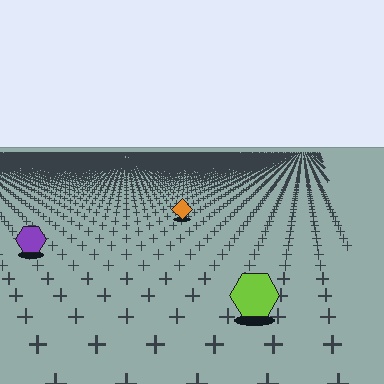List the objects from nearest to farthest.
From nearest to farthest: the lime hexagon, the purple hexagon, the orange diamond.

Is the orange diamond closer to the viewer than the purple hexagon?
No. The purple hexagon is closer — you can tell from the texture gradient: the ground texture is coarser near it.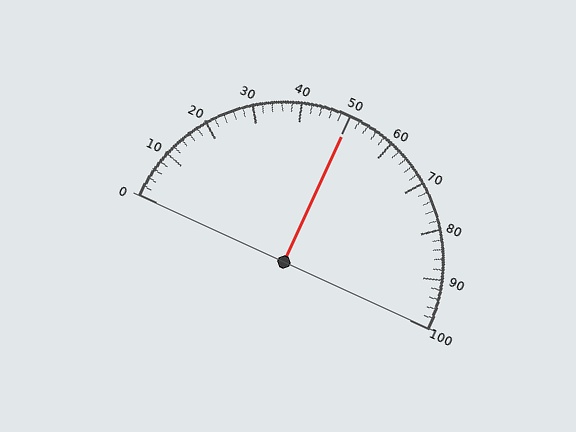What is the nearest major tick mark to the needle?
The nearest major tick mark is 50.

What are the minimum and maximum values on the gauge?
The gauge ranges from 0 to 100.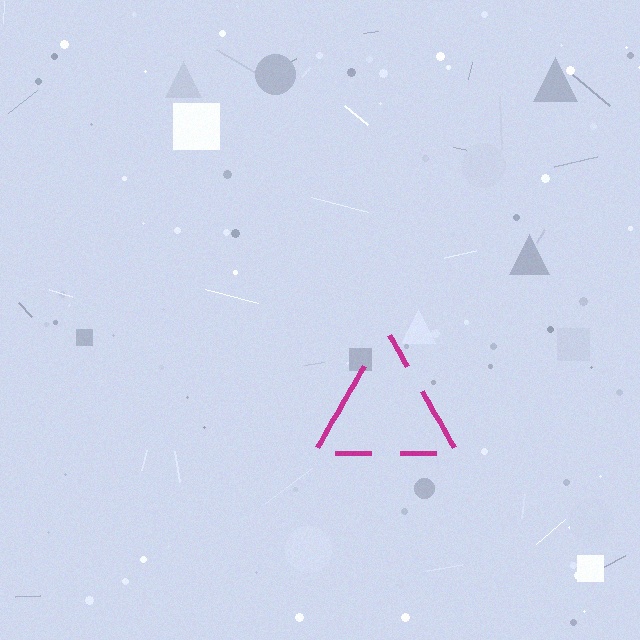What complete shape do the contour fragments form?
The contour fragments form a triangle.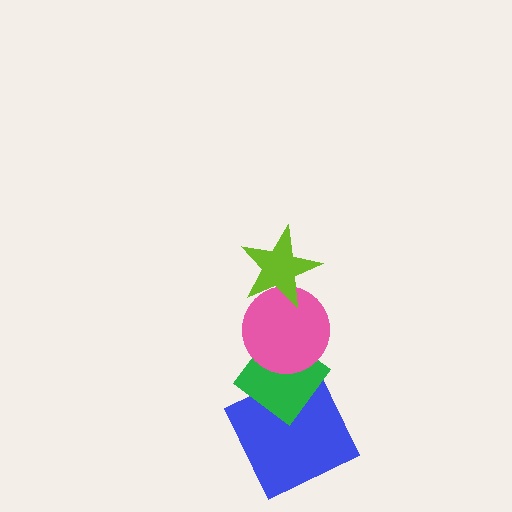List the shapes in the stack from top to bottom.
From top to bottom: the lime star, the pink circle, the green diamond, the blue square.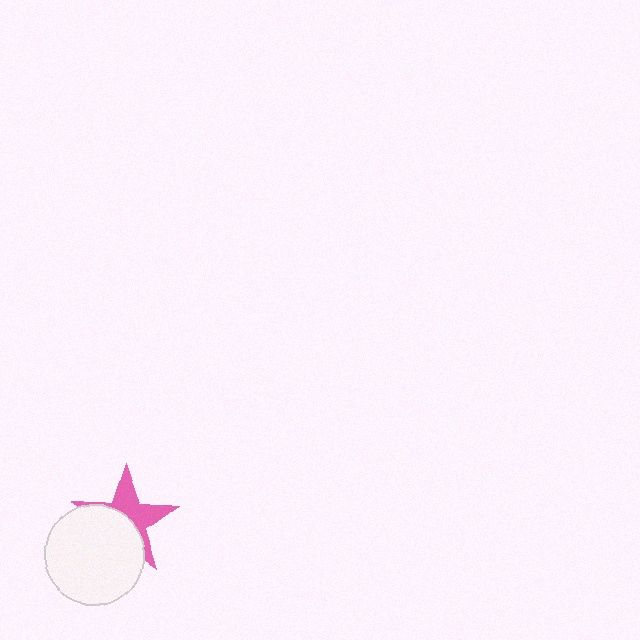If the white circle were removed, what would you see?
You would see the complete pink star.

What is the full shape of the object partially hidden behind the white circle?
The partially hidden object is a pink star.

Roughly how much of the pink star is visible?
About half of it is visible (roughly 49%).